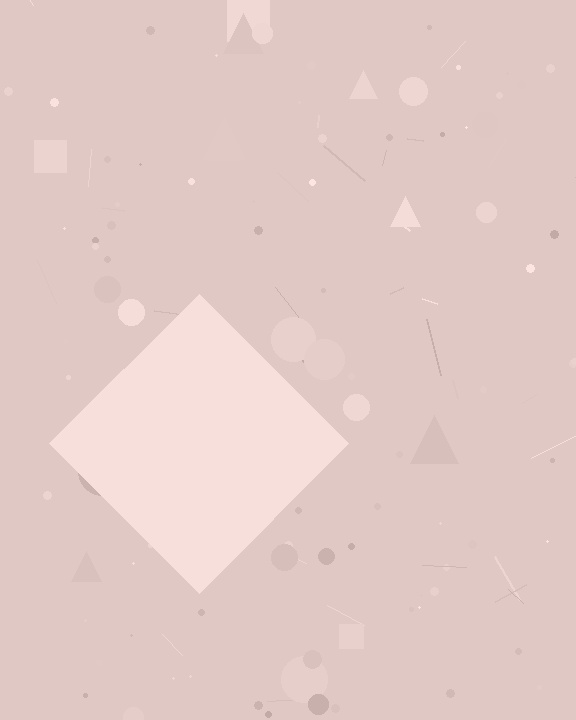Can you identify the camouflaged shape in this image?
The camouflaged shape is a diamond.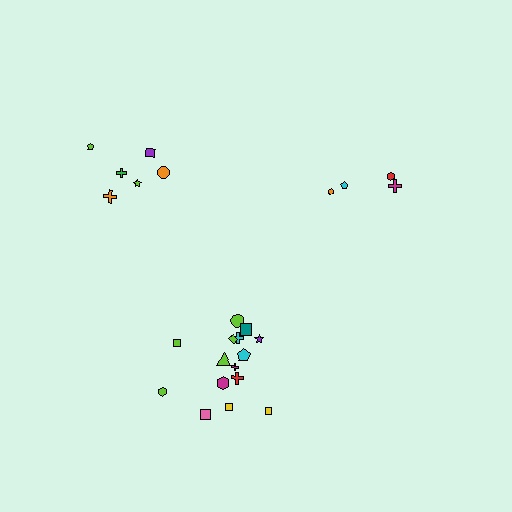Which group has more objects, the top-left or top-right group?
The top-left group.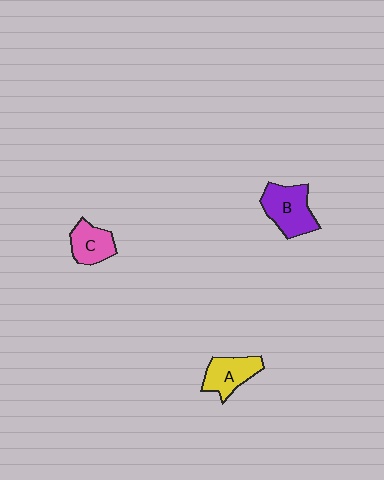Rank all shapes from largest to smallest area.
From largest to smallest: B (purple), A (yellow), C (pink).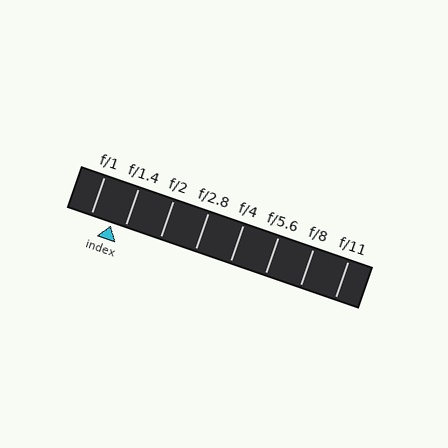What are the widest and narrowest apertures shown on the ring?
The widest aperture shown is f/1 and the narrowest is f/11.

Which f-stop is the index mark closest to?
The index mark is closest to f/1.4.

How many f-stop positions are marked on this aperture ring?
There are 8 f-stop positions marked.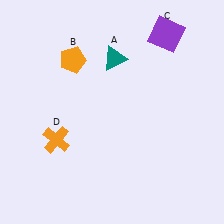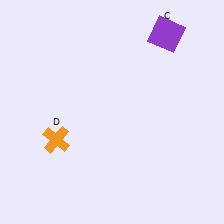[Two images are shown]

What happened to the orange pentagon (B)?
The orange pentagon (B) was removed in Image 2. It was in the top-left area of Image 1.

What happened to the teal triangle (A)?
The teal triangle (A) was removed in Image 2. It was in the top-right area of Image 1.